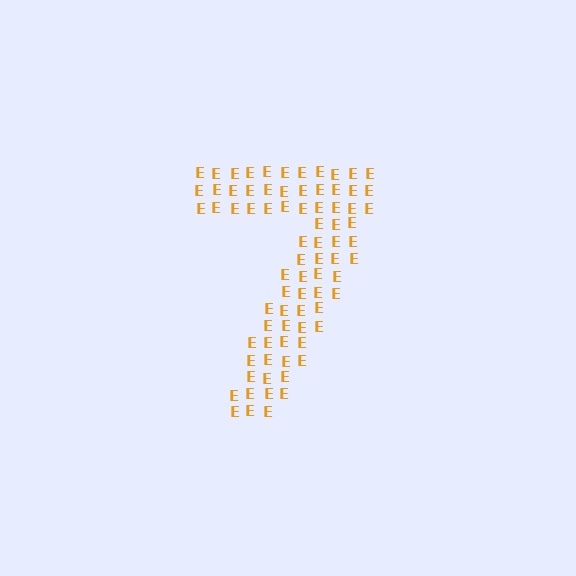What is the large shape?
The large shape is the digit 7.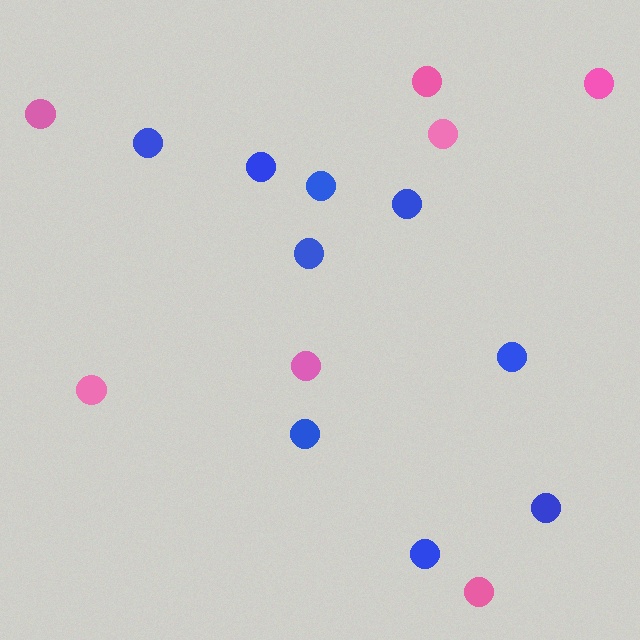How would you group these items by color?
There are 2 groups: one group of pink circles (7) and one group of blue circles (9).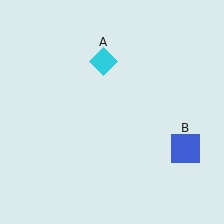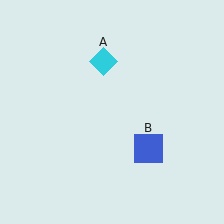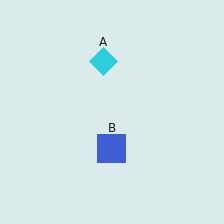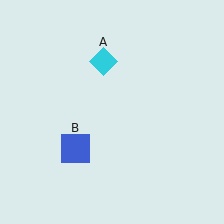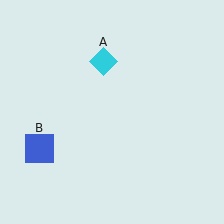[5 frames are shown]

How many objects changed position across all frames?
1 object changed position: blue square (object B).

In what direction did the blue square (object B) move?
The blue square (object B) moved left.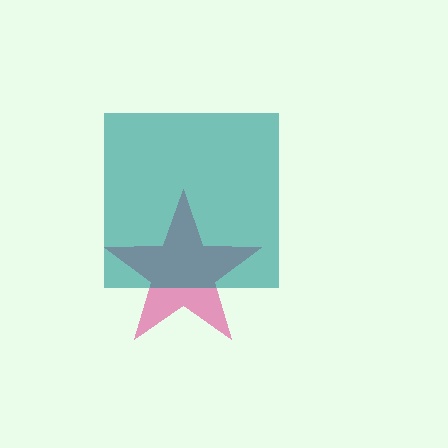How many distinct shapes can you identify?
There are 2 distinct shapes: a pink star, a teal square.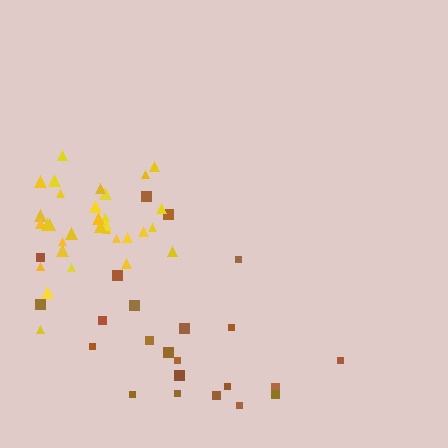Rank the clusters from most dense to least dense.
yellow, brown.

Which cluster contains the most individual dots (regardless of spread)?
Yellow (33).